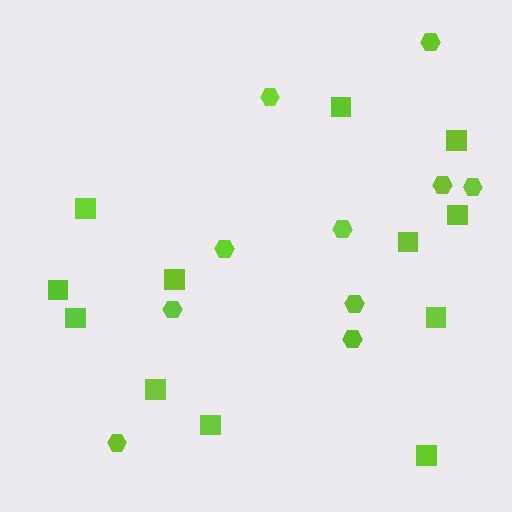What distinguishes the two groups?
There are 2 groups: one group of hexagons (10) and one group of squares (12).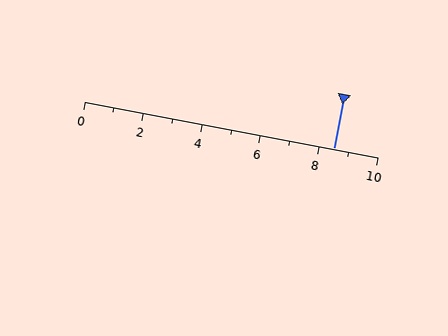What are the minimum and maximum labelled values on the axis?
The axis runs from 0 to 10.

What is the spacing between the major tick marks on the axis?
The major ticks are spaced 2 apart.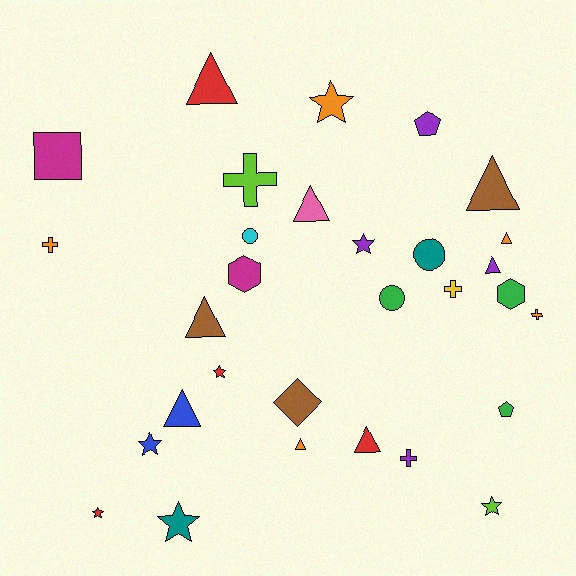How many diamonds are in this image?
There is 1 diamond.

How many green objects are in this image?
There are 3 green objects.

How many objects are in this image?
There are 30 objects.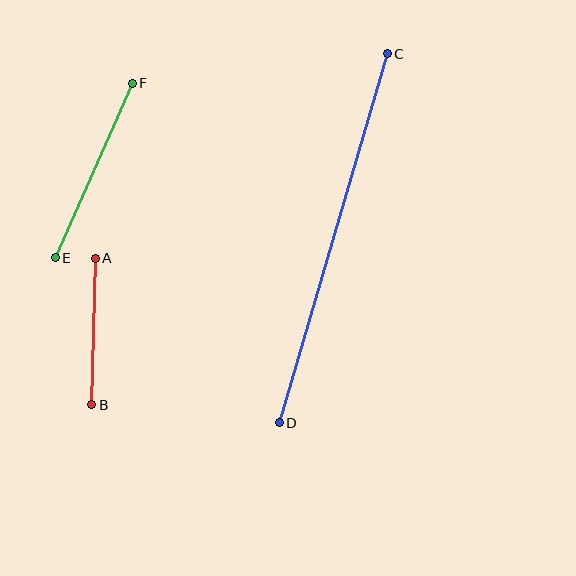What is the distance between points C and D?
The distance is approximately 384 pixels.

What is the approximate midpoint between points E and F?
The midpoint is at approximately (94, 170) pixels.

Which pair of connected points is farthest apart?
Points C and D are farthest apart.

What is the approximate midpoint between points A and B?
The midpoint is at approximately (94, 332) pixels.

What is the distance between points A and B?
The distance is approximately 147 pixels.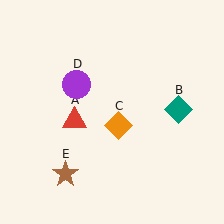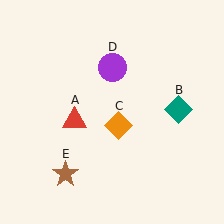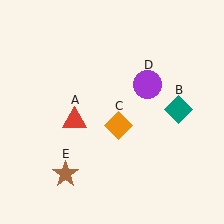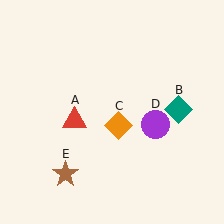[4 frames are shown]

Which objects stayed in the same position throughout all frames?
Red triangle (object A) and teal diamond (object B) and orange diamond (object C) and brown star (object E) remained stationary.